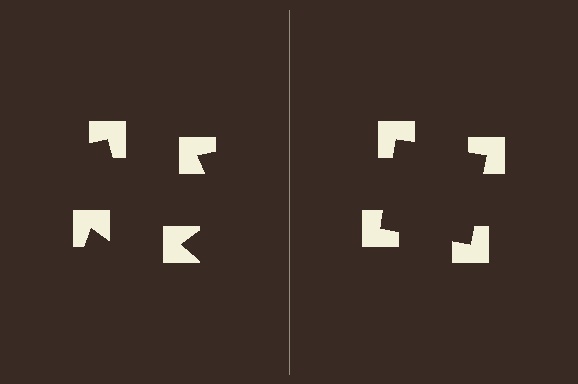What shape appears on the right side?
An illusory square.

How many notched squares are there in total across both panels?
8 — 4 on each side.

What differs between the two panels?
The notched squares are positioned identically on both sides; only the wedge orientations differ. On the right they align to a square; on the left they are misaligned.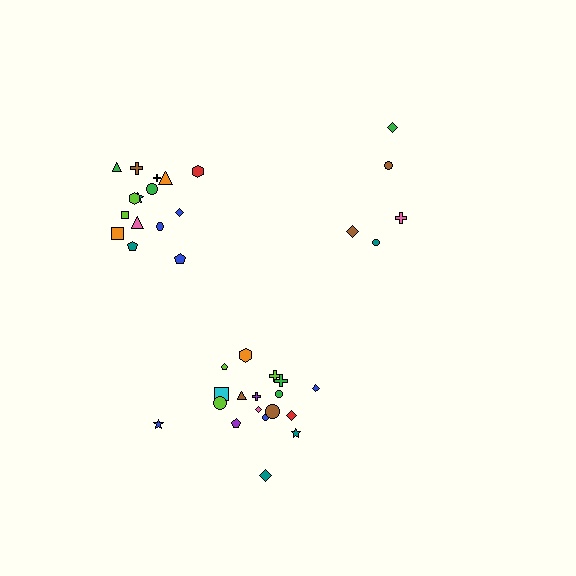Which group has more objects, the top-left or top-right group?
The top-left group.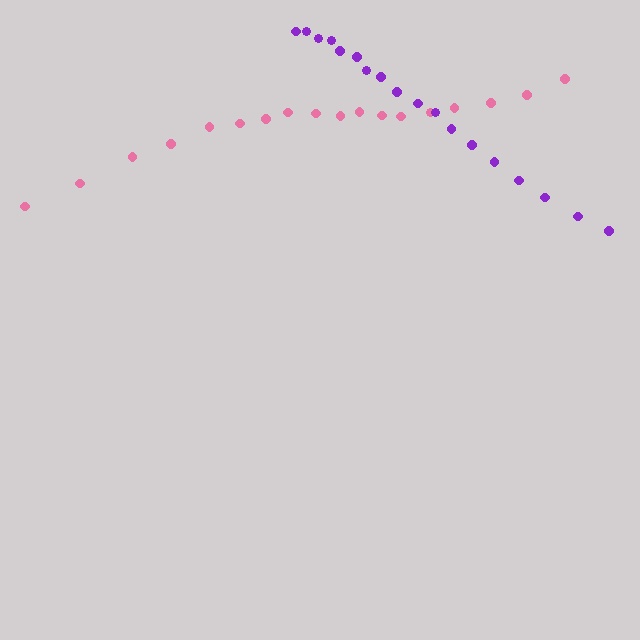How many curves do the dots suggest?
There are 2 distinct paths.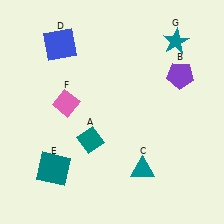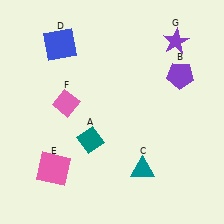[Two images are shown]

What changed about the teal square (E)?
In Image 1, E is teal. In Image 2, it changed to pink.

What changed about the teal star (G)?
In Image 1, G is teal. In Image 2, it changed to purple.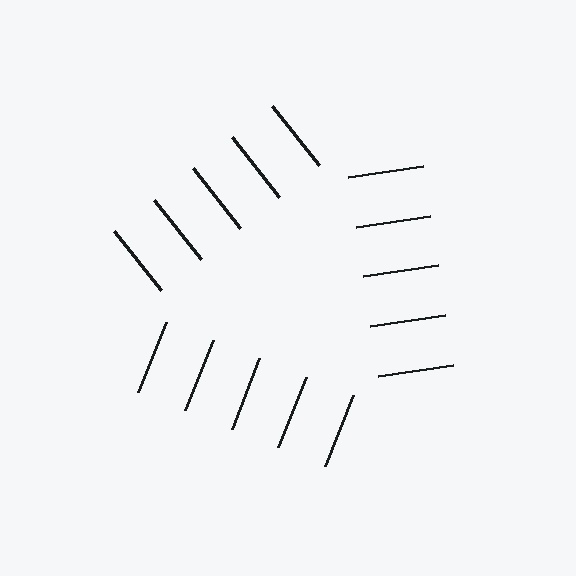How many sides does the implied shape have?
3 sides — the line-ends trace a triangle.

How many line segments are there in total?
15 — 5 along each of the 3 edges.